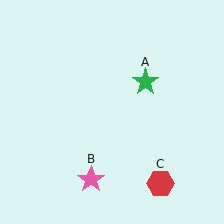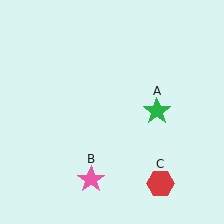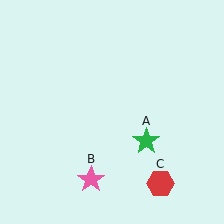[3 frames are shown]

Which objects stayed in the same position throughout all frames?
Pink star (object B) and red hexagon (object C) remained stationary.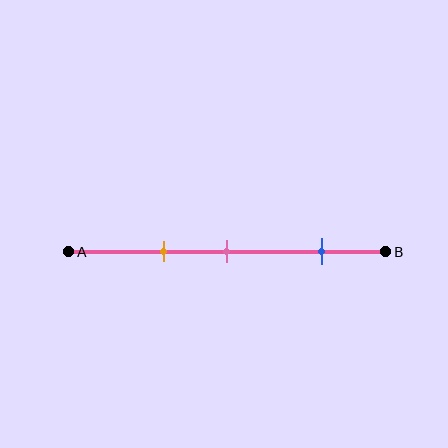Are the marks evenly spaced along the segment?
No, the marks are not evenly spaced.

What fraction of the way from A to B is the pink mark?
The pink mark is approximately 50% (0.5) of the way from A to B.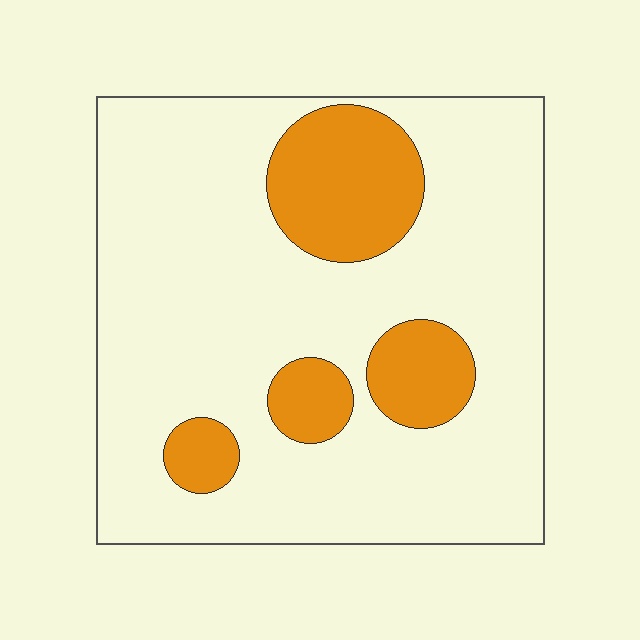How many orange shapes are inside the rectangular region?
4.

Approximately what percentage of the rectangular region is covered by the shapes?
Approximately 20%.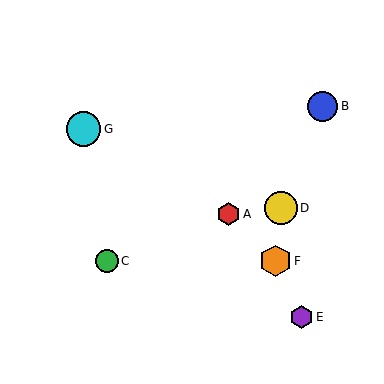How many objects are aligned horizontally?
2 objects (C, F) are aligned horizontally.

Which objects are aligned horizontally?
Objects C, F are aligned horizontally.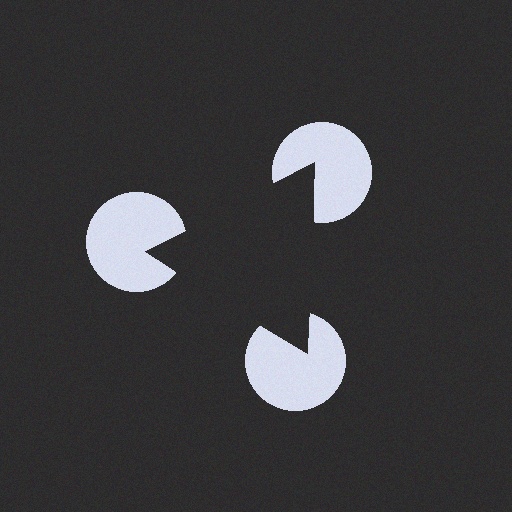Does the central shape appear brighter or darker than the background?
It typically appears slightly darker than the background, even though no actual brightness change is drawn.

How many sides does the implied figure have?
3 sides.